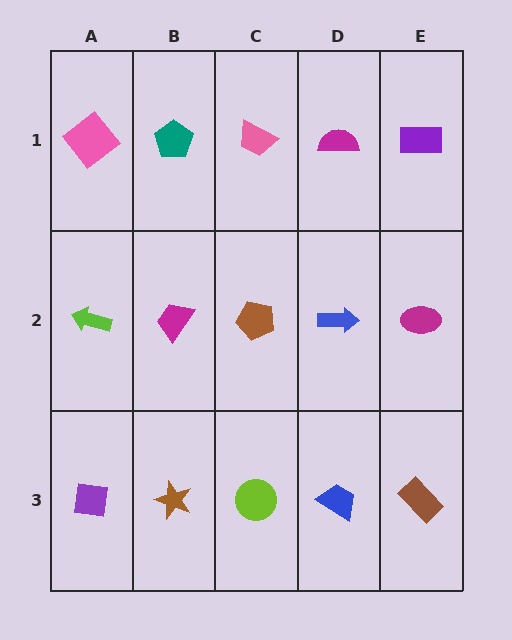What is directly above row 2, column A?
A pink diamond.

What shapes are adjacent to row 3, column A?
A lime arrow (row 2, column A), a brown star (row 3, column B).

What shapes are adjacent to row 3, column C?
A brown pentagon (row 2, column C), a brown star (row 3, column B), a blue trapezoid (row 3, column D).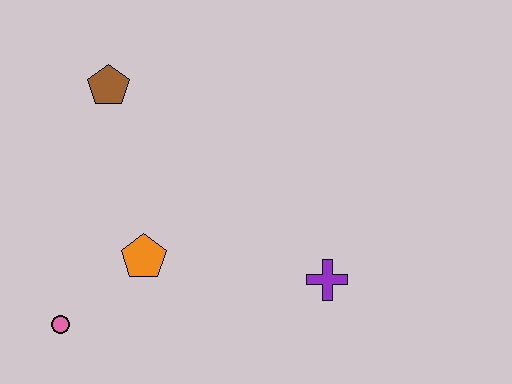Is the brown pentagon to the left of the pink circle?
No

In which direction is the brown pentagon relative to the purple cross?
The brown pentagon is to the left of the purple cross.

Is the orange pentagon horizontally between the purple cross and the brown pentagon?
Yes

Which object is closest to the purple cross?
The orange pentagon is closest to the purple cross.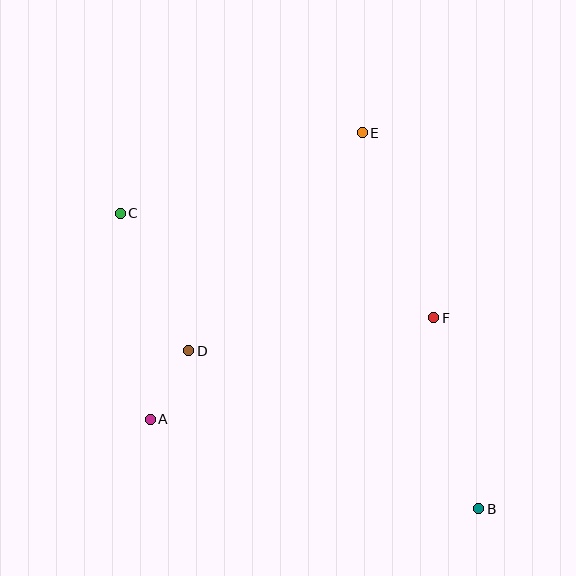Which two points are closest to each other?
Points A and D are closest to each other.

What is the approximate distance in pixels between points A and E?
The distance between A and E is approximately 357 pixels.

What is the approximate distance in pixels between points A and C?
The distance between A and C is approximately 208 pixels.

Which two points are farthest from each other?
Points B and C are farthest from each other.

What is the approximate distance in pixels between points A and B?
The distance between A and B is approximately 340 pixels.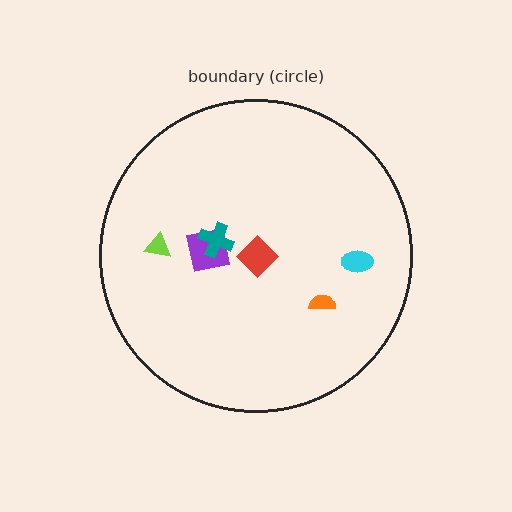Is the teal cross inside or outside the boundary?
Inside.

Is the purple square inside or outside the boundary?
Inside.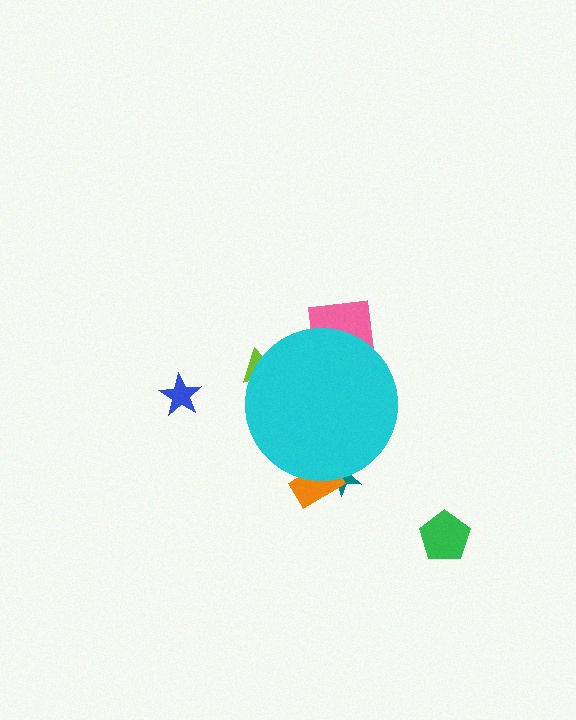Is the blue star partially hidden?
No, the blue star is fully visible.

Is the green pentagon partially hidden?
No, the green pentagon is fully visible.